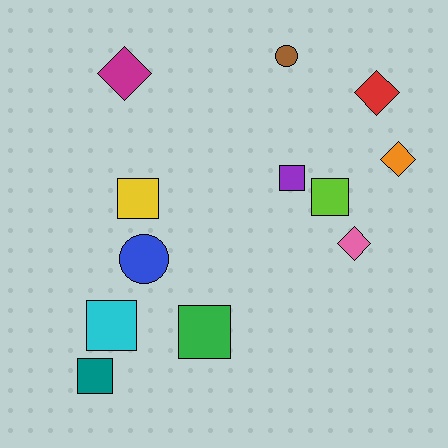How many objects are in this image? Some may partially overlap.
There are 12 objects.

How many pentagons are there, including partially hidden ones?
There are no pentagons.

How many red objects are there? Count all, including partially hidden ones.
There is 1 red object.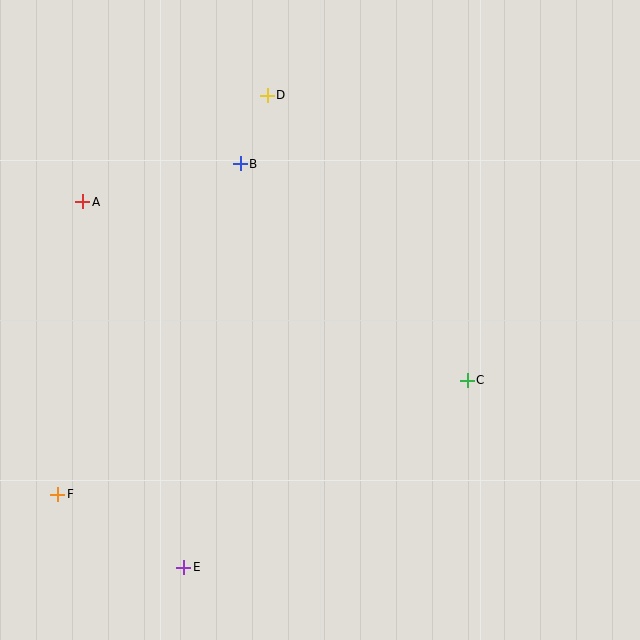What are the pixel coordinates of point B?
Point B is at (240, 164).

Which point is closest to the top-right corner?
Point D is closest to the top-right corner.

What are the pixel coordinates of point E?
Point E is at (184, 567).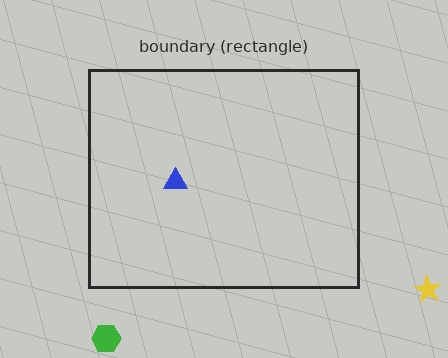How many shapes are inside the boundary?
1 inside, 2 outside.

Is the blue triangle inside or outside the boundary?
Inside.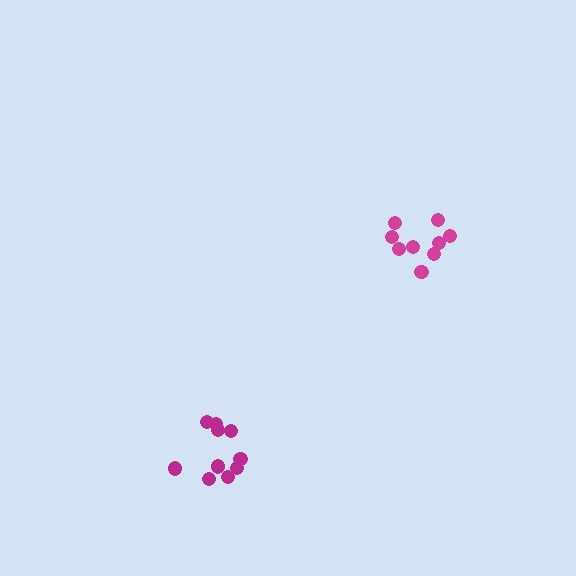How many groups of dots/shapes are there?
There are 2 groups.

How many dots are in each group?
Group 1: 9 dots, Group 2: 11 dots (20 total).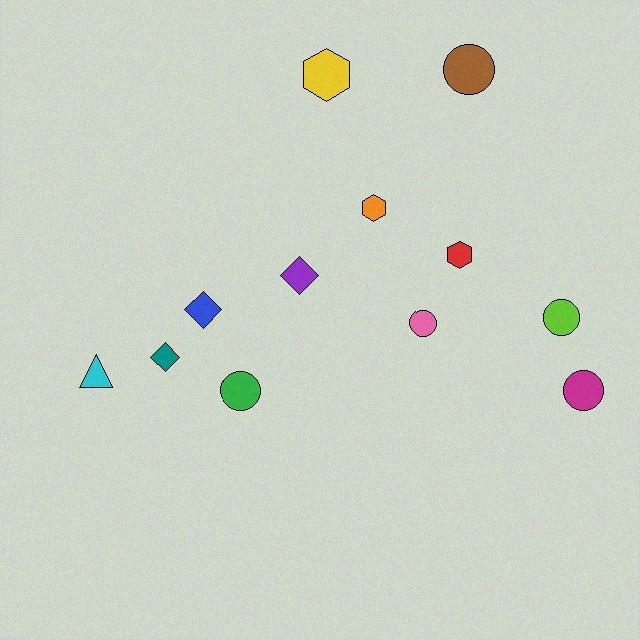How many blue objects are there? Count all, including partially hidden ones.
There is 1 blue object.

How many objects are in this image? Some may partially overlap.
There are 12 objects.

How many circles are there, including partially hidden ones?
There are 5 circles.